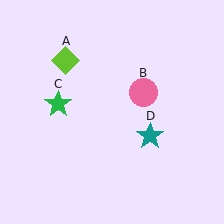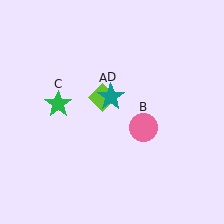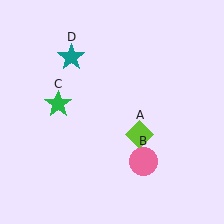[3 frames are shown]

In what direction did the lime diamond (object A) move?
The lime diamond (object A) moved down and to the right.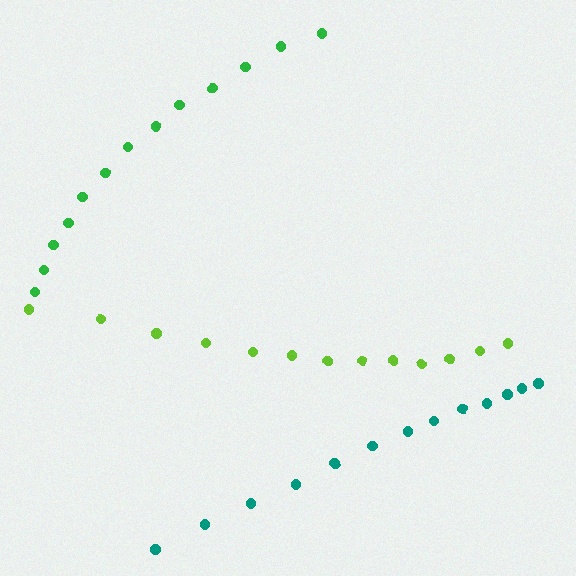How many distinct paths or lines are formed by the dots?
There are 3 distinct paths.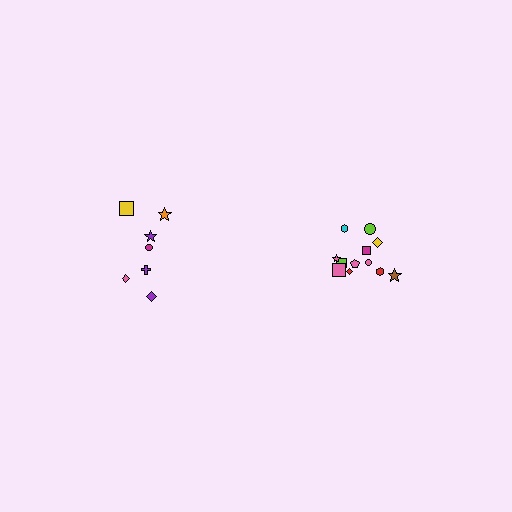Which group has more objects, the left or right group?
The right group.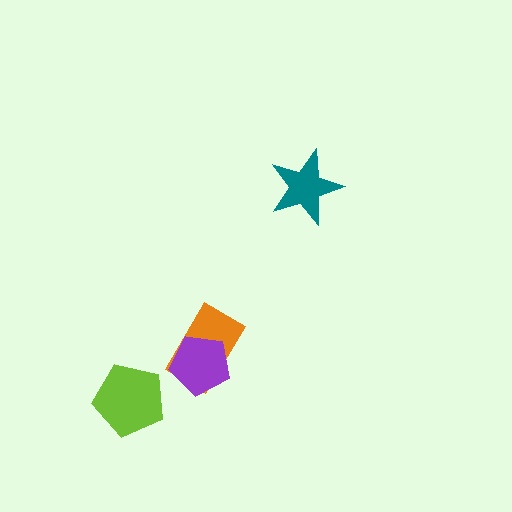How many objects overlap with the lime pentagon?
0 objects overlap with the lime pentagon.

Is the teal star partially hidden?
No, no other shape covers it.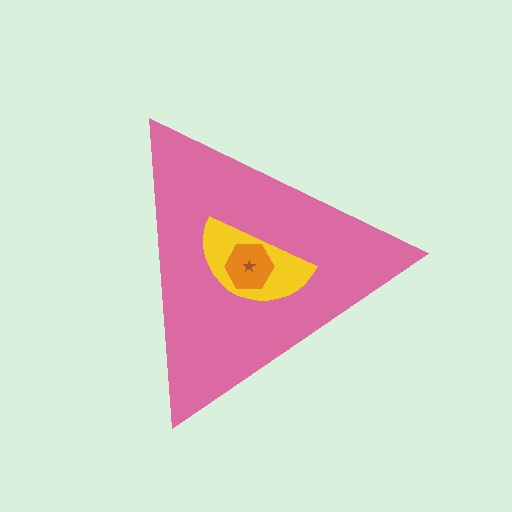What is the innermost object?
The brown star.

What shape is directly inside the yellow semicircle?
The orange hexagon.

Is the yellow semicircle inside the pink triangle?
Yes.